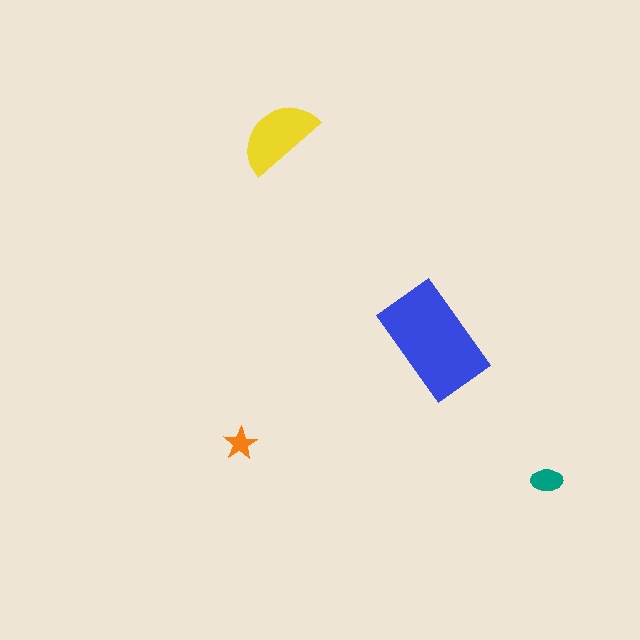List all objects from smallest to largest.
The orange star, the teal ellipse, the yellow semicircle, the blue rectangle.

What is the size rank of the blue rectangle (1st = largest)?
1st.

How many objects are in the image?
There are 4 objects in the image.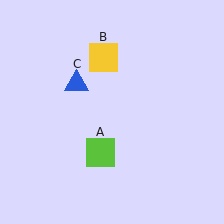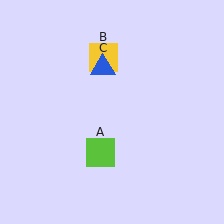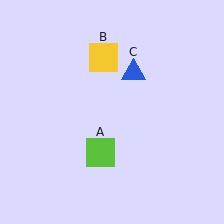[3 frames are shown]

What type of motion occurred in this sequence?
The blue triangle (object C) rotated clockwise around the center of the scene.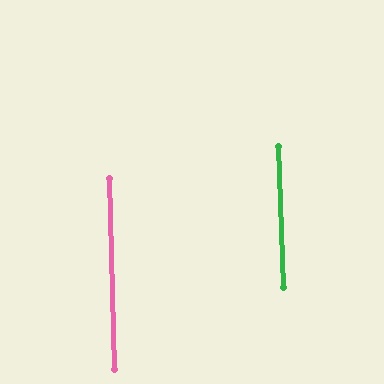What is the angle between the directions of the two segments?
Approximately 1 degree.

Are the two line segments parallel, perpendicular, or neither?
Parallel — their directions differ by only 0.7°.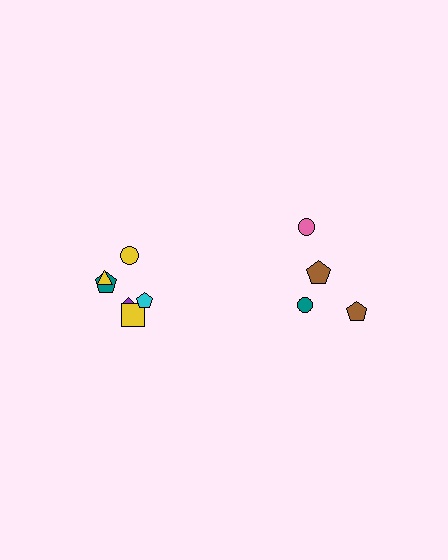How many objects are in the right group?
There are 4 objects.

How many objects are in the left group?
There are 6 objects.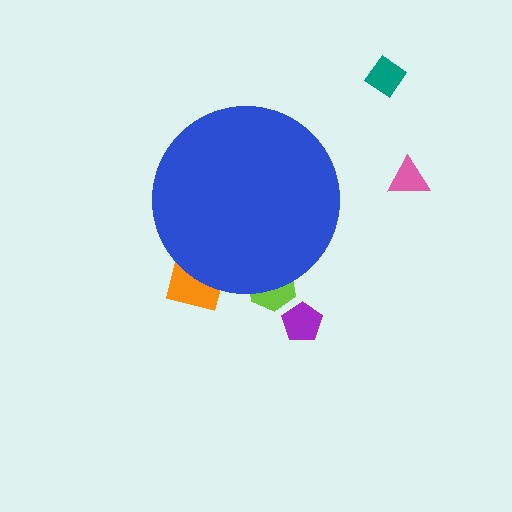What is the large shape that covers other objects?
A blue circle.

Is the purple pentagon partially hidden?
No, the purple pentagon is fully visible.